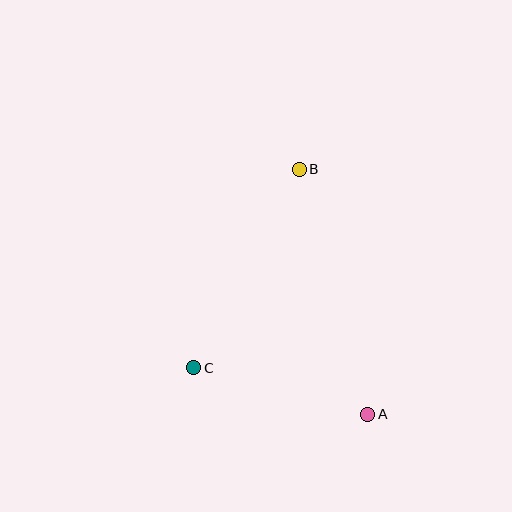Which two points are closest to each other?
Points A and C are closest to each other.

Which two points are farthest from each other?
Points A and B are farthest from each other.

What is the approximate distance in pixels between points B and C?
The distance between B and C is approximately 225 pixels.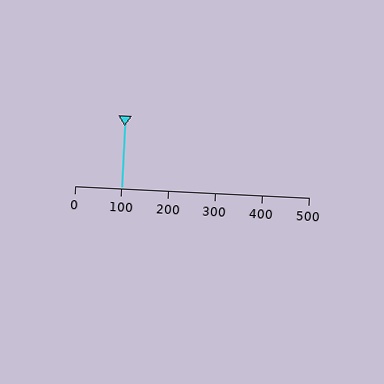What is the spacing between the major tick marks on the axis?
The major ticks are spaced 100 apart.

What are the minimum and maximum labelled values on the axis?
The axis runs from 0 to 500.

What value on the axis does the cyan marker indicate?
The marker indicates approximately 100.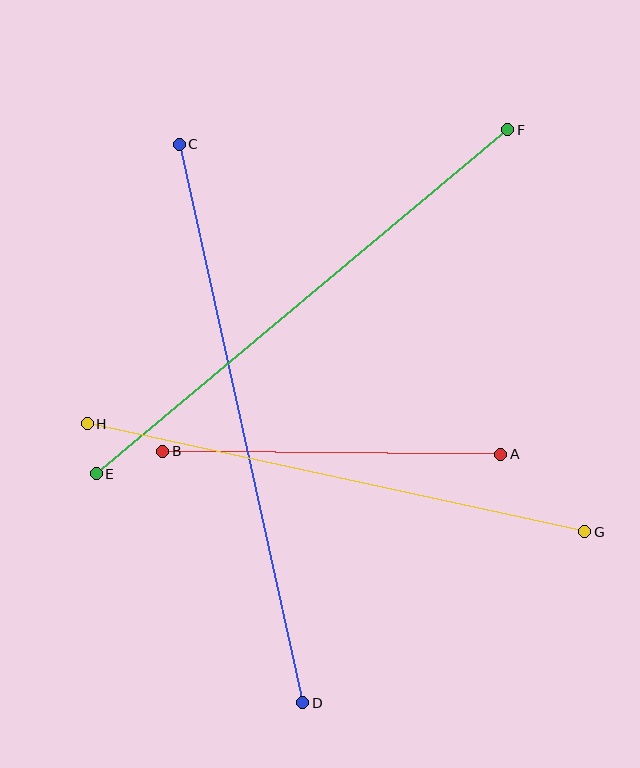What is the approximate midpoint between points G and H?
The midpoint is at approximately (336, 478) pixels.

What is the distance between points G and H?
The distance is approximately 509 pixels.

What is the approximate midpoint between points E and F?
The midpoint is at approximately (302, 302) pixels.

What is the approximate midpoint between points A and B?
The midpoint is at approximately (332, 453) pixels.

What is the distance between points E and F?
The distance is approximately 536 pixels.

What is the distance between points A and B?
The distance is approximately 338 pixels.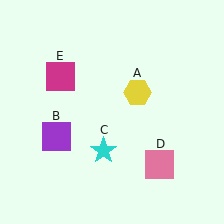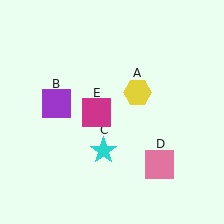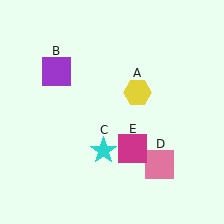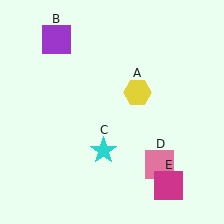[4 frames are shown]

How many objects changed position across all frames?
2 objects changed position: purple square (object B), magenta square (object E).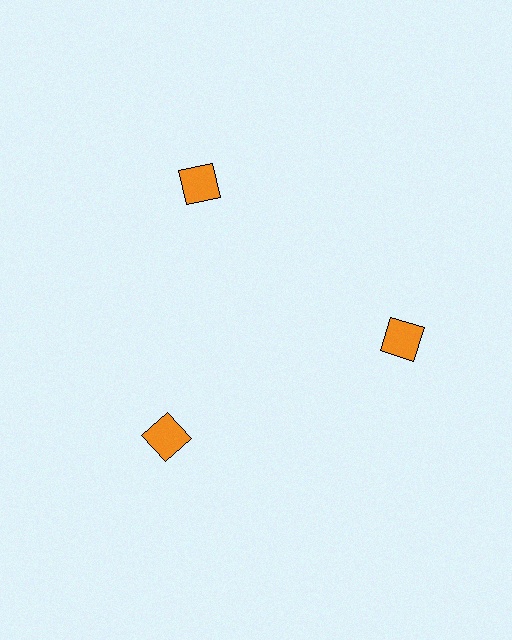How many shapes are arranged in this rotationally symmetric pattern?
There are 3 shapes, arranged in 3 groups of 1.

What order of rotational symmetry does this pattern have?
This pattern has 3-fold rotational symmetry.